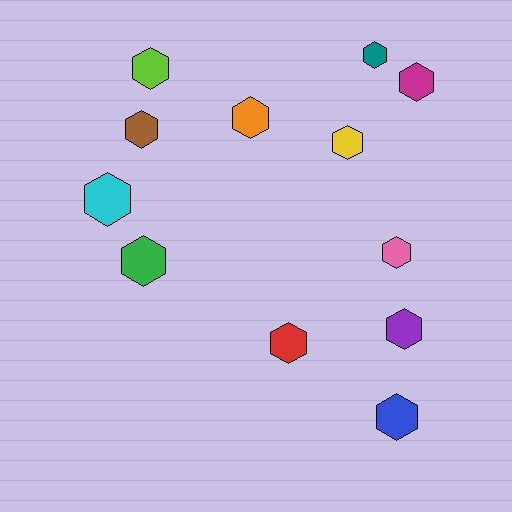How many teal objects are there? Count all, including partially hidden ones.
There is 1 teal object.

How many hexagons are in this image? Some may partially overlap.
There are 12 hexagons.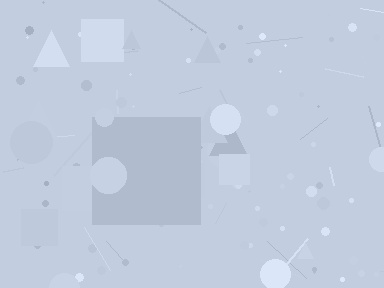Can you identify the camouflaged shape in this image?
The camouflaged shape is a square.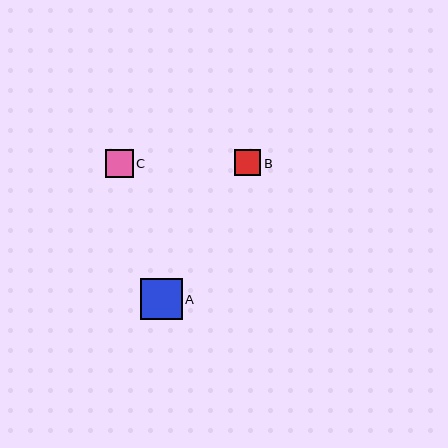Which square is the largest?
Square A is the largest with a size of approximately 42 pixels.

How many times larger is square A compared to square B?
Square A is approximately 1.6 times the size of square B.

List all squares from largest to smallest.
From largest to smallest: A, C, B.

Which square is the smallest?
Square B is the smallest with a size of approximately 26 pixels.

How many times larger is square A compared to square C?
Square A is approximately 1.5 times the size of square C.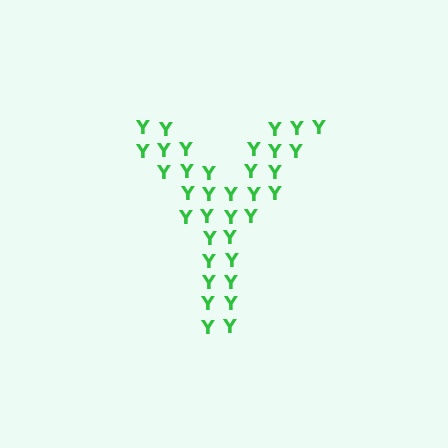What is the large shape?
The large shape is the letter Y.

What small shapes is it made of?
It is made of small letter Y's.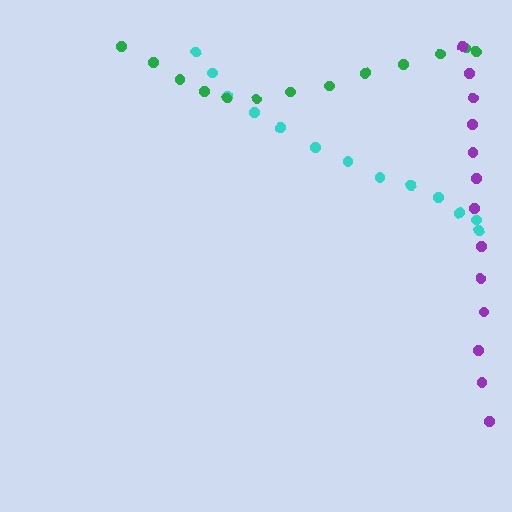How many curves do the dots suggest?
There are 3 distinct paths.